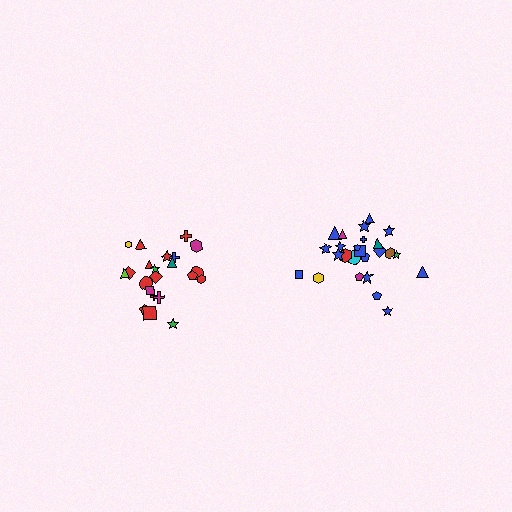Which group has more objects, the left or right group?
The right group.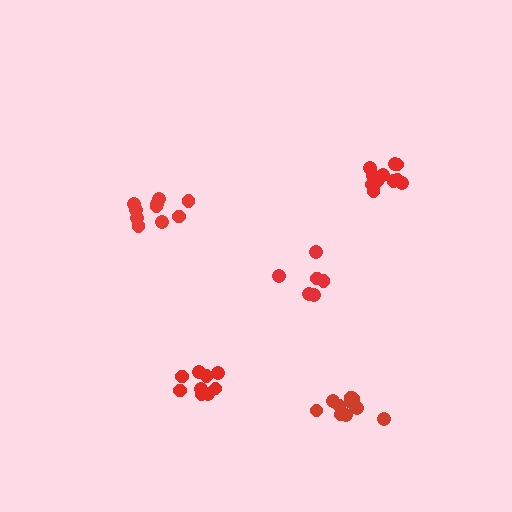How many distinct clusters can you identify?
There are 5 distinct clusters.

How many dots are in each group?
Group 1: 10 dots, Group 2: 6 dots, Group 3: 11 dots, Group 4: 9 dots, Group 5: 10 dots (46 total).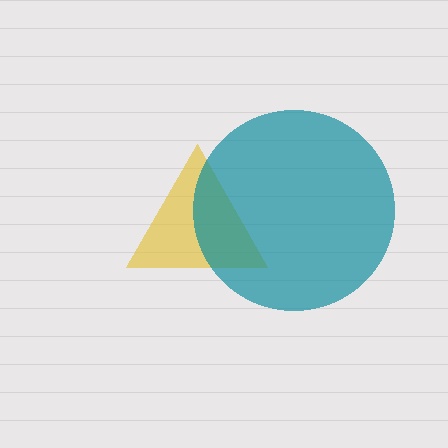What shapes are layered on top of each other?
The layered shapes are: a yellow triangle, a teal circle.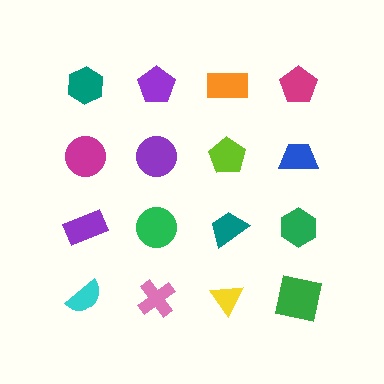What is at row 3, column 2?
A green circle.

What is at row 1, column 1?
A teal hexagon.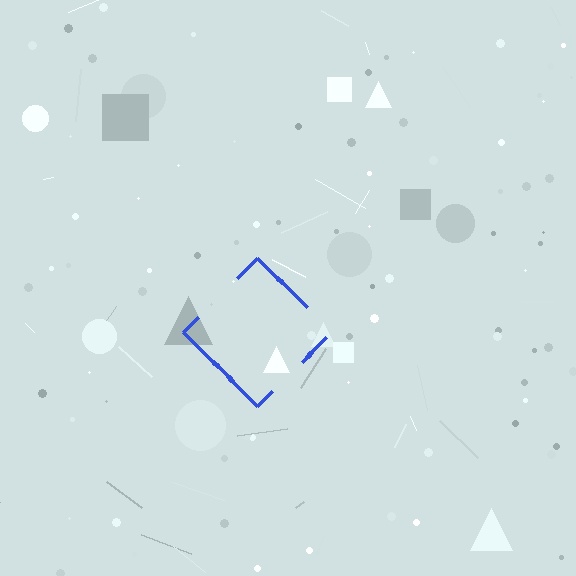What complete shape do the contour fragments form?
The contour fragments form a diamond.